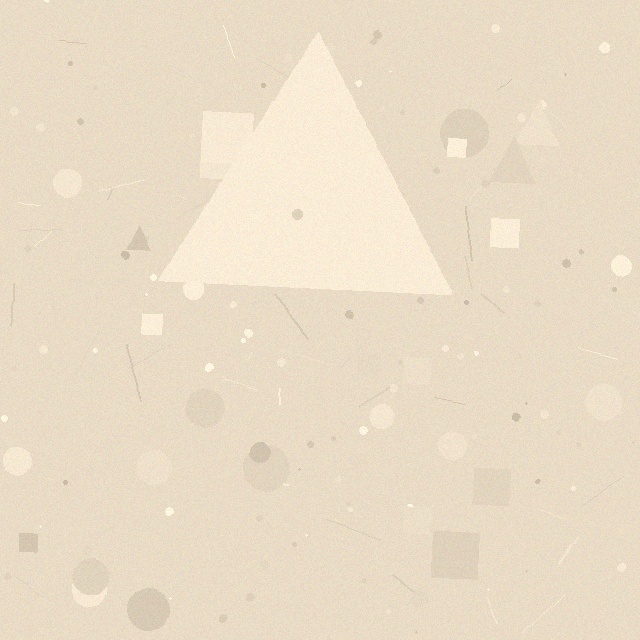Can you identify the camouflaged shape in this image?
The camouflaged shape is a triangle.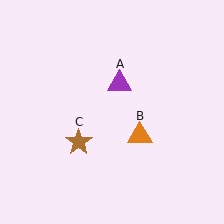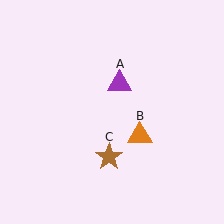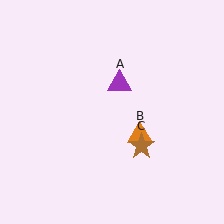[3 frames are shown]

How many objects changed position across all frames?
1 object changed position: brown star (object C).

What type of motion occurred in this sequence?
The brown star (object C) rotated counterclockwise around the center of the scene.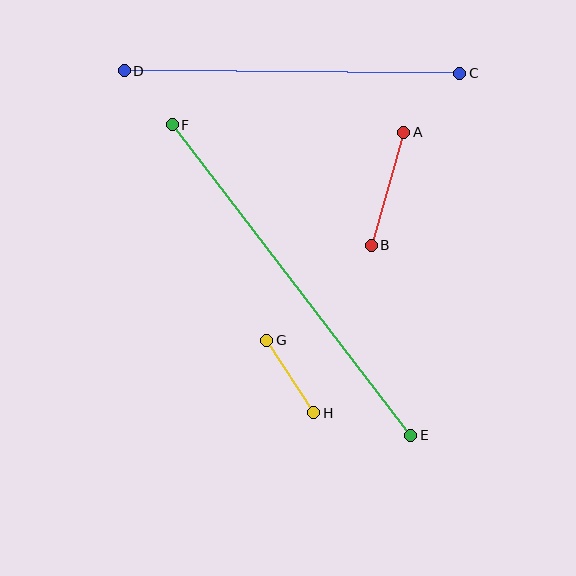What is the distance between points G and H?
The distance is approximately 86 pixels.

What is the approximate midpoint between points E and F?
The midpoint is at approximately (292, 280) pixels.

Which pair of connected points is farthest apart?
Points E and F are farthest apart.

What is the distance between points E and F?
The distance is approximately 391 pixels.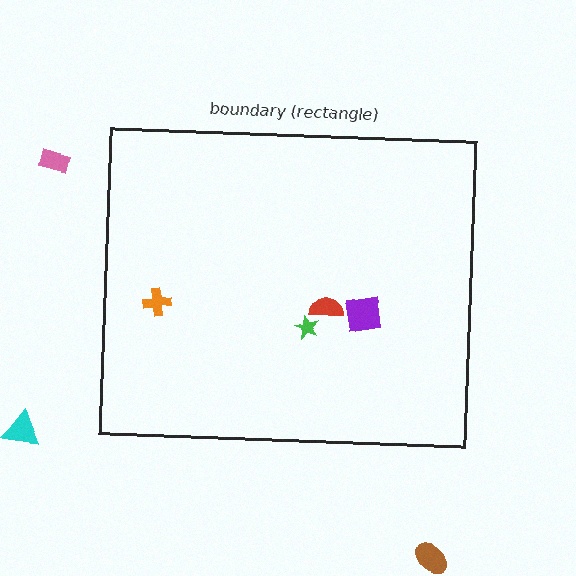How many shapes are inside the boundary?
4 inside, 3 outside.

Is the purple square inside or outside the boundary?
Inside.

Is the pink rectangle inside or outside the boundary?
Outside.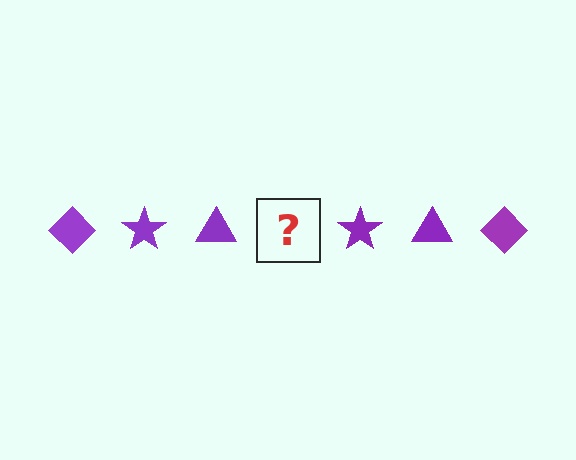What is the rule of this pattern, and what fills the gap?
The rule is that the pattern cycles through diamond, star, triangle shapes in purple. The gap should be filled with a purple diamond.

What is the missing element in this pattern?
The missing element is a purple diamond.